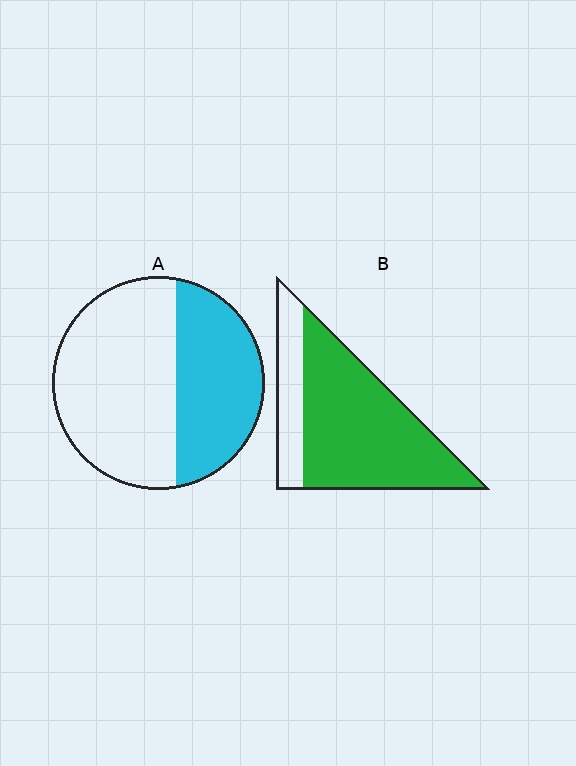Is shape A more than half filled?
No.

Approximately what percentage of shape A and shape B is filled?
A is approximately 40% and B is approximately 75%.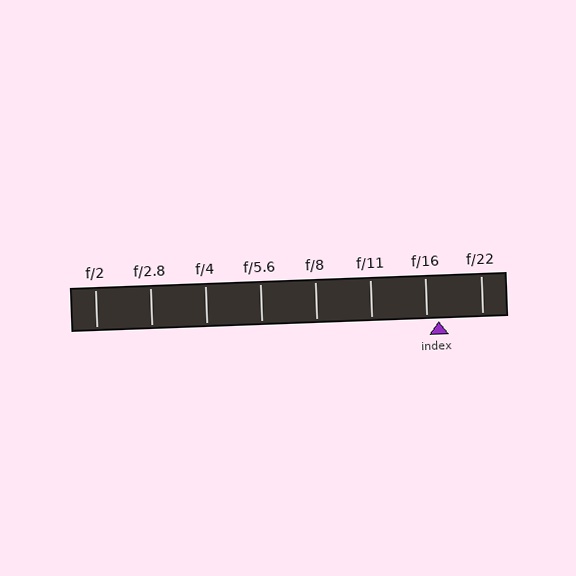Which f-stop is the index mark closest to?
The index mark is closest to f/16.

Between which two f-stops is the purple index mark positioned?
The index mark is between f/16 and f/22.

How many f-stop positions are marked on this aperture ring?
There are 8 f-stop positions marked.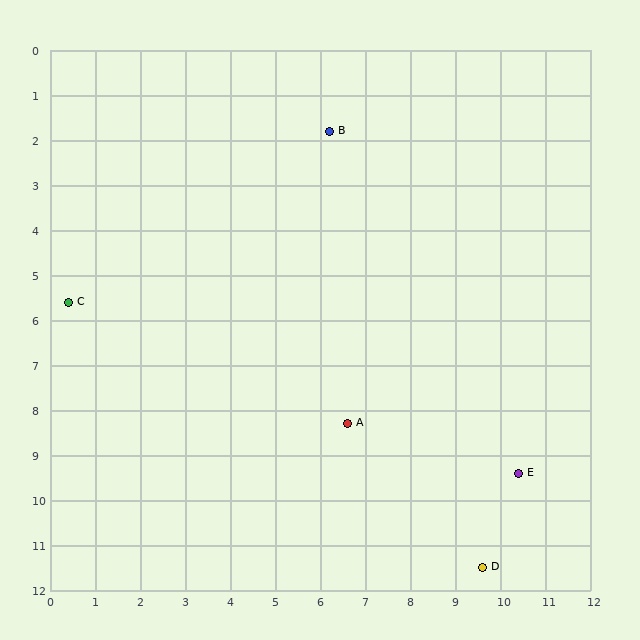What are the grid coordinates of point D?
Point D is at approximately (9.6, 11.5).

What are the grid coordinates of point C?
Point C is at approximately (0.4, 5.6).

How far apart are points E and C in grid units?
Points E and C are about 10.7 grid units apart.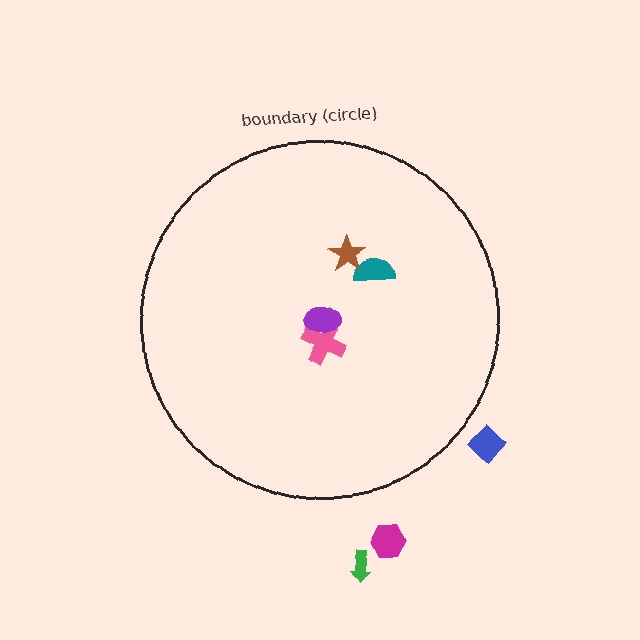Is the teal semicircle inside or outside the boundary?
Inside.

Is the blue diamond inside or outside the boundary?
Outside.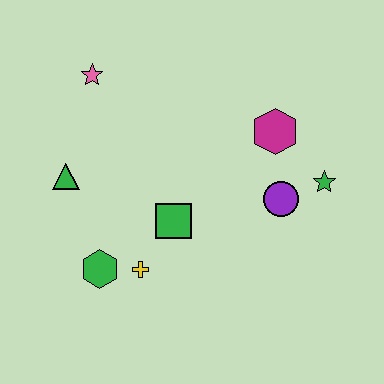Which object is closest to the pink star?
The green triangle is closest to the pink star.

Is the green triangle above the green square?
Yes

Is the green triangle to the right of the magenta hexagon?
No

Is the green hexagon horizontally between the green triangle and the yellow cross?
Yes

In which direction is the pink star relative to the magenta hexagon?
The pink star is to the left of the magenta hexagon.